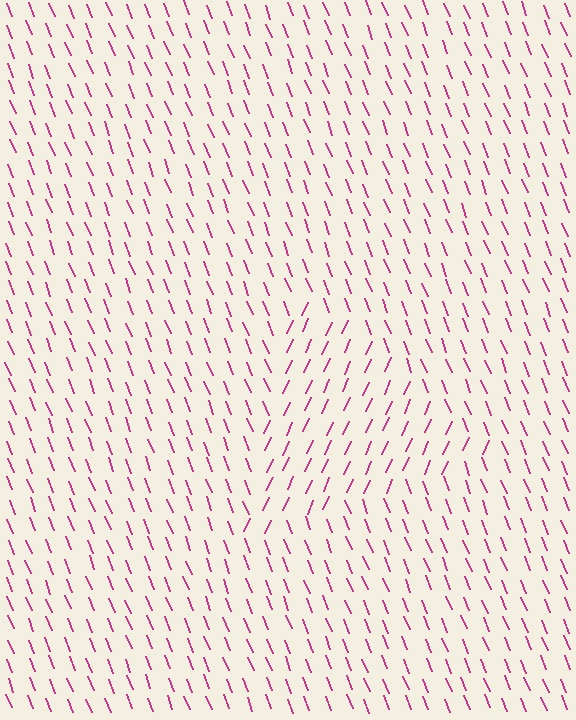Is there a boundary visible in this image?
Yes, there is a texture boundary formed by a change in line orientation.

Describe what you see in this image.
The image is filled with small magenta line segments. A triangle region in the image has lines oriented differently from the surrounding lines, creating a visible texture boundary.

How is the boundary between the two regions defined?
The boundary is defined purely by a change in line orientation (approximately 45 degrees difference). All lines are the same color and thickness.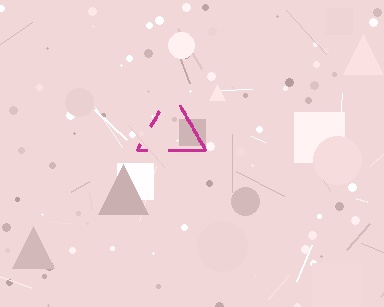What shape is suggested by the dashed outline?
The dashed outline suggests a triangle.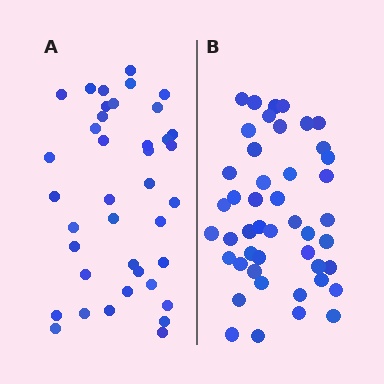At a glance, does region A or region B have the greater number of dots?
Region B (the right region) has more dots.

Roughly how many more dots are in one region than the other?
Region B has roughly 8 or so more dots than region A.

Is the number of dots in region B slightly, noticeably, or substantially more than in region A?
Region B has only slightly more — the two regions are fairly close. The ratio is roughly 1.2 to 1.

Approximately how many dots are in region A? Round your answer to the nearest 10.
About 40 dots. (The exact count is 39, which rounds to 40.)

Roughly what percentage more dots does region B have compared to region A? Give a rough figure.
About 20% more.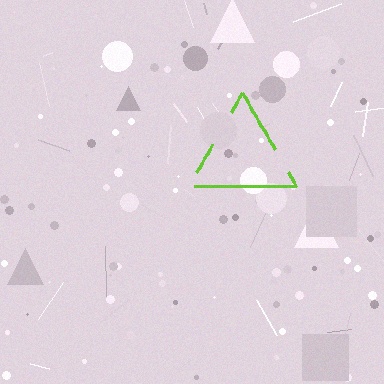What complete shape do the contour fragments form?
The contour fragments form a triangle.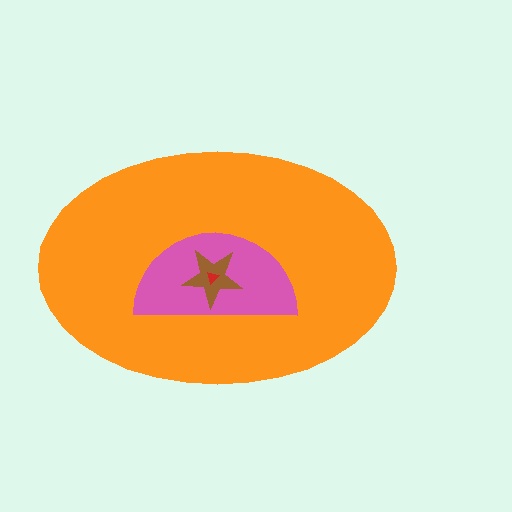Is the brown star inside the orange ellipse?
Yes.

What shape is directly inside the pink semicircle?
The brown star.